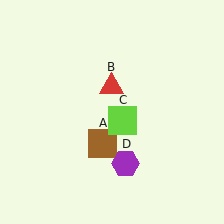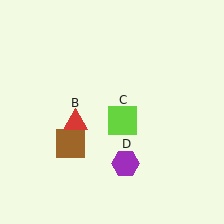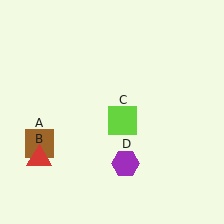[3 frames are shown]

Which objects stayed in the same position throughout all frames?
Lime square (object C) and purple hexagon (object D) remained stationary.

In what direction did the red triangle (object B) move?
The red triangle (object B) moved down and to the left.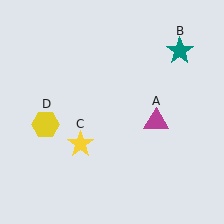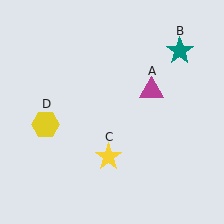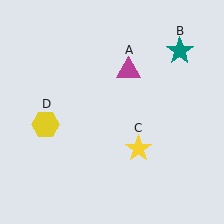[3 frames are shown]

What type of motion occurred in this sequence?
The magenta triangle (object A), yellow star (object C) rotated counterclockwise around the center of the scene.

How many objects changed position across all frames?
2 objects changed position: magenta triangle (object A), yellow star (object C).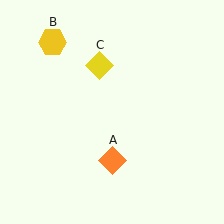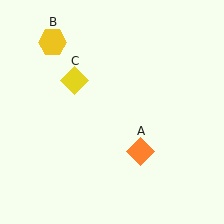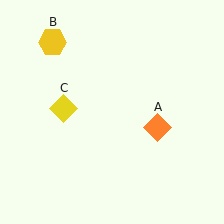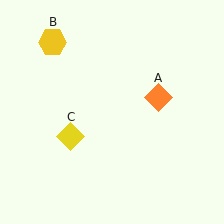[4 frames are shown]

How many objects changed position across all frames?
2 objects changed position: orange diamond (object A), yellow diamond (object C).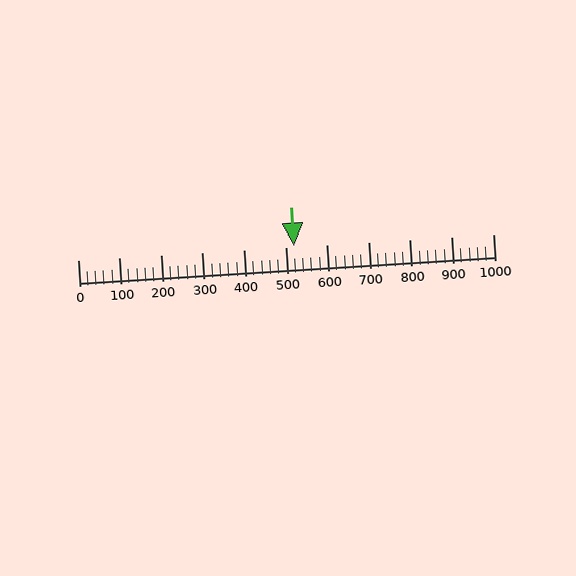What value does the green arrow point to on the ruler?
The green arrow points to approximately 520.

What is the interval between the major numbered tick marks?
The major tick marks are spaced 100 units apart.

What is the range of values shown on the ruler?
The ruler shows values from 0 to 1000.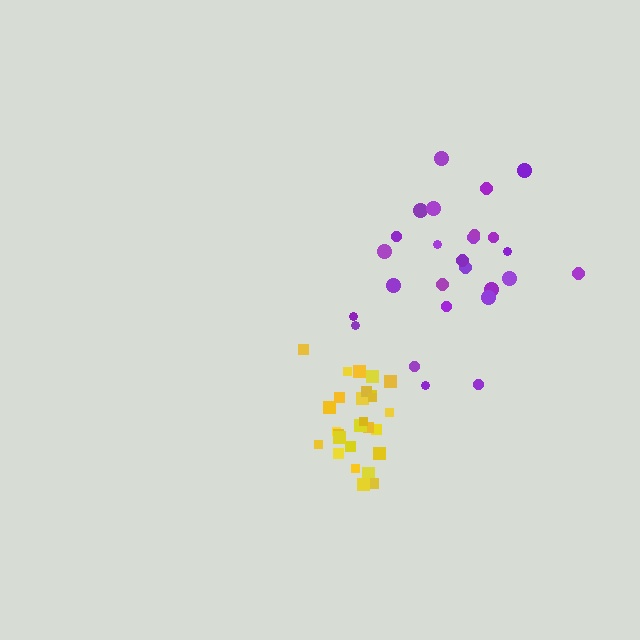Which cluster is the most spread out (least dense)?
Purple.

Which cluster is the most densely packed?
Yellow.